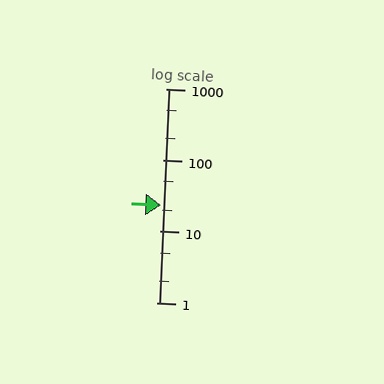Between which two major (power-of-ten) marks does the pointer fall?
The pointer is between 10 and 100.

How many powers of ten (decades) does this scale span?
The scale spans 3 decades, from 1 to 1000.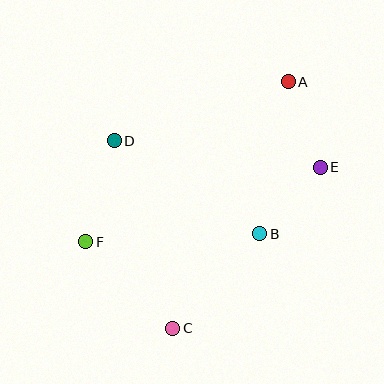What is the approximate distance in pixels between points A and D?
The distance between A and D is approximately 184 pixels.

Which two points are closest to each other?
Points B and E are closest to each other.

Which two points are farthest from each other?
Points A and C are farthest from each other.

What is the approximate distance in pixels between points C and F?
The distance between C and F is approximately 123 pixels.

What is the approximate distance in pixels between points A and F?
The distance between A and F is approximately 258 pixels.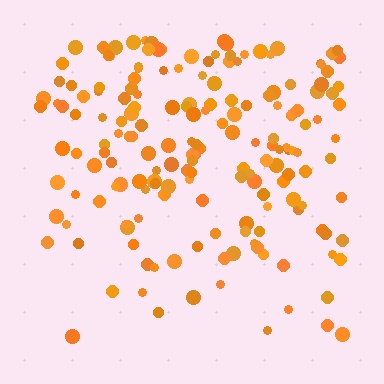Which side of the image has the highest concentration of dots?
The top.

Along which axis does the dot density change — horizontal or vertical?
Vertical.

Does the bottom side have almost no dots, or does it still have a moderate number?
Still a moderate number, just noticeably fewer than the top.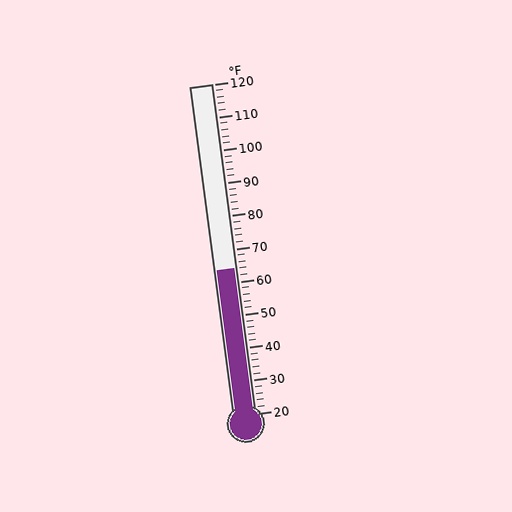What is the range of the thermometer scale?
The thermometer scale ranges from 20°F to 120°F.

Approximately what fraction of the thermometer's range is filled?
The thermometer is filled to approximately 45% of its range.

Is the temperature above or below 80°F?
The temperature is below 80°F.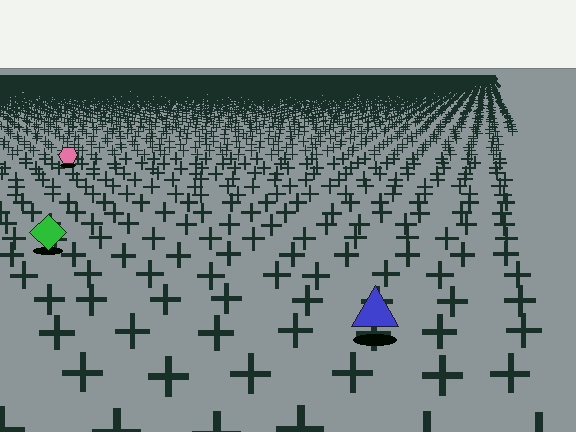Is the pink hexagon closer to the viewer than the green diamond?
No. The green diamond is closer — you can tell from the texture gradient: the ground texture is coarser near it.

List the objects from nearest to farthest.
From nearest to farthest: the blue triangle, the green diamond, the pink hexagon.